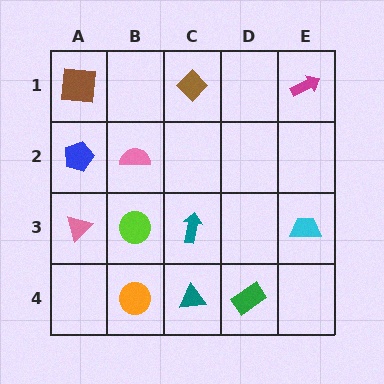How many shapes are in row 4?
3 shapes.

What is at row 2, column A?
A blue pentagon.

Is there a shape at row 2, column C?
No, that cell is empty.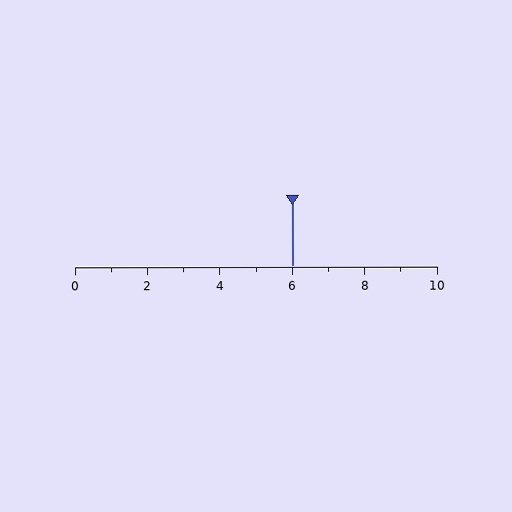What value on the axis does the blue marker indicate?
The marker indicates approximately 6.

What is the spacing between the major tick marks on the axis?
The major ticks are spaced 2 apart.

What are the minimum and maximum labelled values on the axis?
The axis runs from 0 to 10.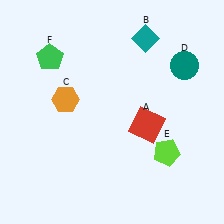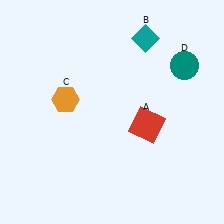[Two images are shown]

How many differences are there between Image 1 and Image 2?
There are 2 differences between the two images.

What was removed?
The green pentagon (F), the lime pentagon (E) were removed in Image 2.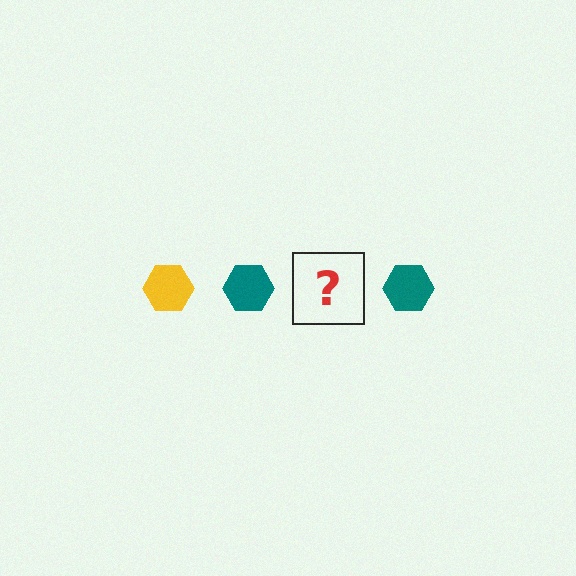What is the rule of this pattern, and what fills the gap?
The rule is that the pattern cycles through yellow, teal hexagons. The gap should be filled with a yellow hexagon.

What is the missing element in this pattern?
The missing element is a yellow hexagon.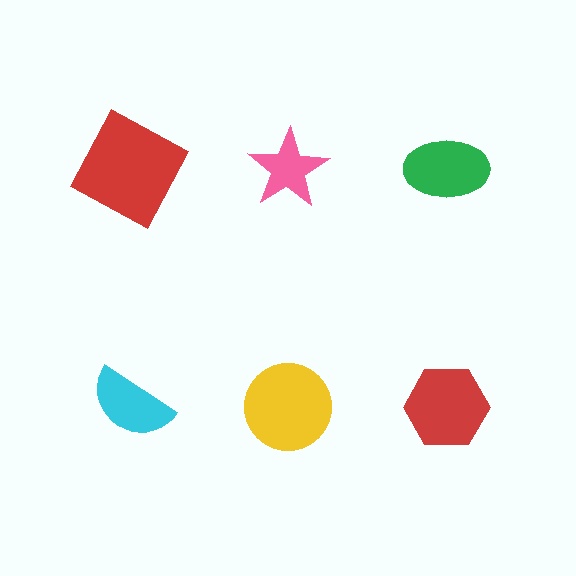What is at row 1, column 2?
A pink star.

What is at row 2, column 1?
A cyan semicircle.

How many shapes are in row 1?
3 shapes.